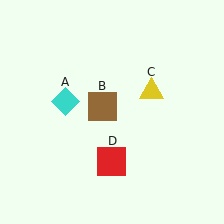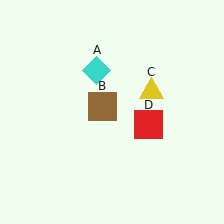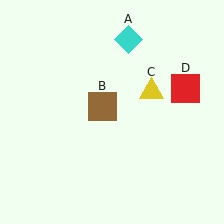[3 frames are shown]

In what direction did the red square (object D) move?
The red square (object D) moved up and to the right.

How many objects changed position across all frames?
2 objects changed position: cyan diamond (object A), red square (object D).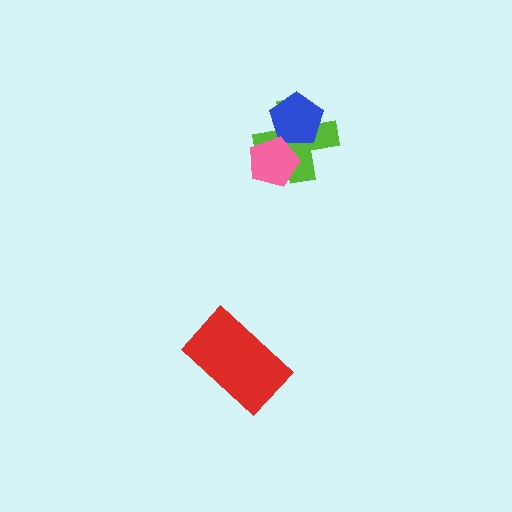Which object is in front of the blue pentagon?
The pink pentagon is in front of the blue pentagon.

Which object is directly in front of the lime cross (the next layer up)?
The blue pentagon is directly in front of the lime cross.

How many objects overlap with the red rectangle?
0 objects overlap with the red rectangle.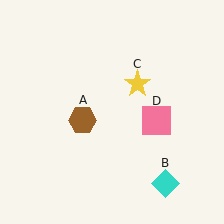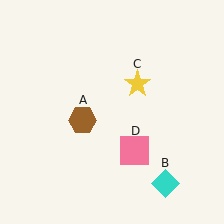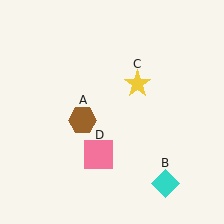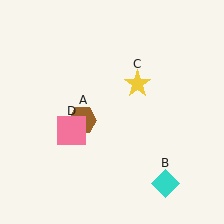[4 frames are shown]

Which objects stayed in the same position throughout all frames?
Brown hexagon (object A) and cyan diamond (object B) and yellow star (object C) remained stationary.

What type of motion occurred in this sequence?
The pink square (object D) rotated clockwise around the center of the scene.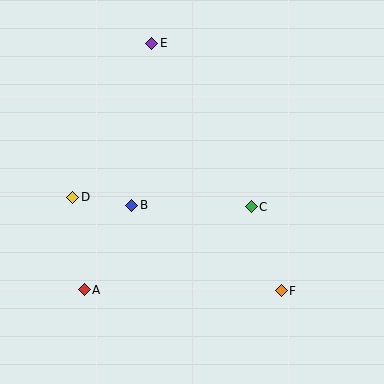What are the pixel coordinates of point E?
Point E is at (152, 43).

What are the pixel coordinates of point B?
Point B is at (132, 205).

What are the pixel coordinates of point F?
Point F is at (281, 291).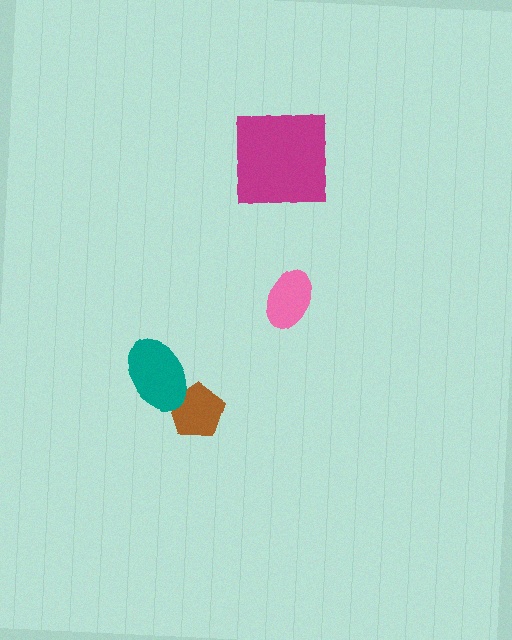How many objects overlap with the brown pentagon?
1 object overlaps with the brown pentagon.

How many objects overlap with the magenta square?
0 objects overlap with the magenta square.